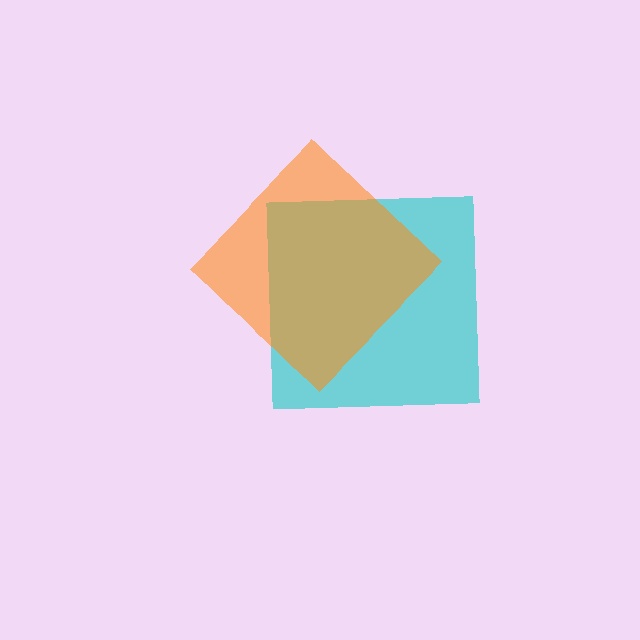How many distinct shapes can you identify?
There are 2 distinct shapes: a cyan square, an orange diamond.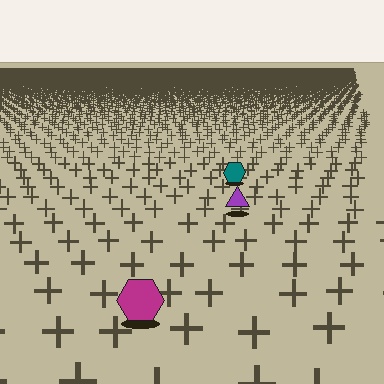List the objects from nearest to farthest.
From nearest to farthest: the magenta hexagon, the purple triangle, the teal hexagon.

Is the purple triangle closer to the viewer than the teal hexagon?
Yes. The purple triangle is closer — you can tell from the texture gradient: the ground texture is coarser near it.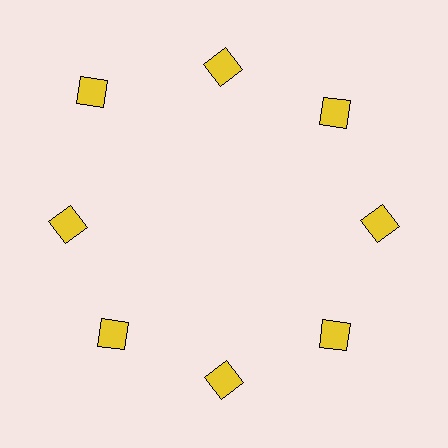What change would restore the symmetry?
The symmetry would be restored by moving it inward, back onto the ring so that all 8 squares sit at equal angles and equal distance from the center.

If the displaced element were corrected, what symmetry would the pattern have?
It would have 8-fold rotational symmetry — the pattern would map onto itself every 45 degrees.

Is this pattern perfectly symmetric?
No. The 8 yellow squares are arranged in a ring, but one element near the 10 o'clock position is pushed outward from the center, breaking the 8-fold rotational symmetry.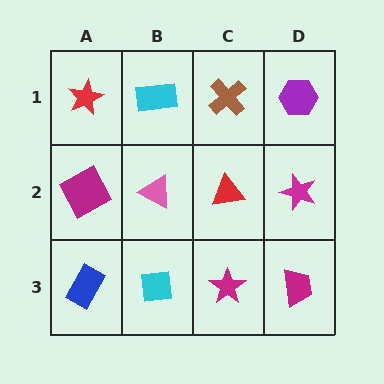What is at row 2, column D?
A magenta star.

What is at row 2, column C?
A red triangle.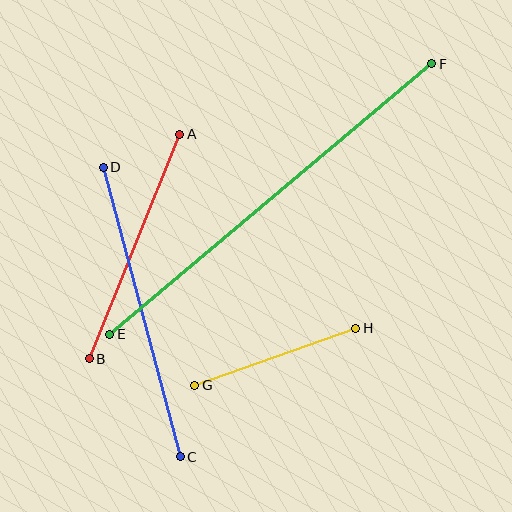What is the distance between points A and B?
The distance is approximately 242 pixels.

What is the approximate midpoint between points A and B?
The midpoint is at approximately (134, 246) pixels.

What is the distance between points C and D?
The distance is approximately 300 pixels.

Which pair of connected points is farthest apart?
Points E and F are farthest apart.